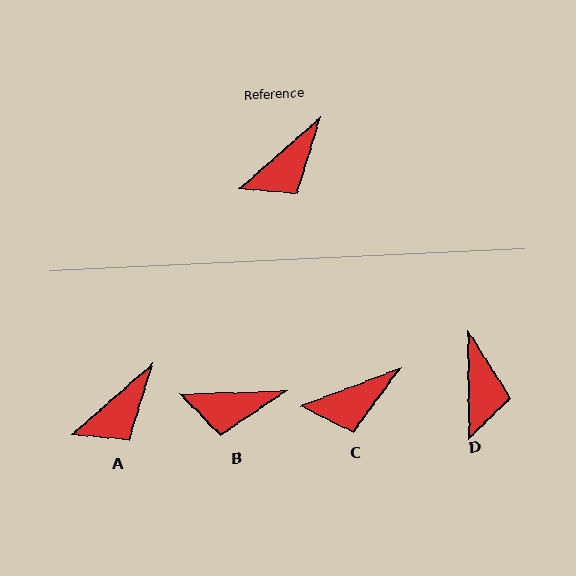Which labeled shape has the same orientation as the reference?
A.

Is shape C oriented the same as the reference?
No, it is off by about 20 degrees.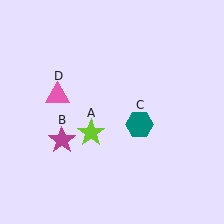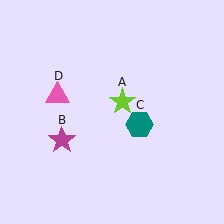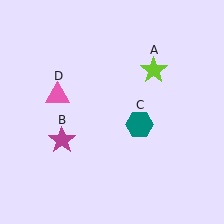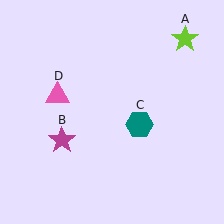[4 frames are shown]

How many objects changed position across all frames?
1 object changed position: lime star (object A).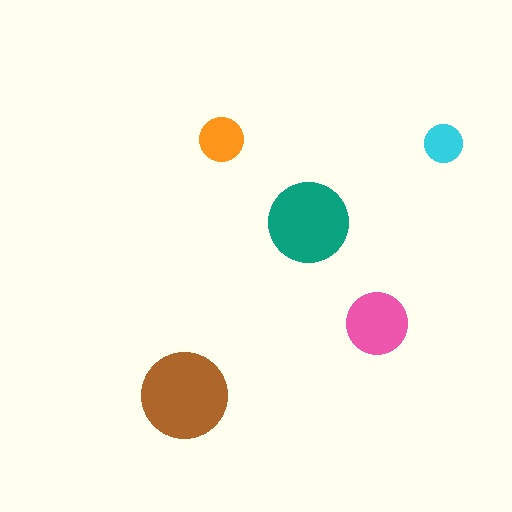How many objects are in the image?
There are 5 objects in the image.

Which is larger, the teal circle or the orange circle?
The teal one.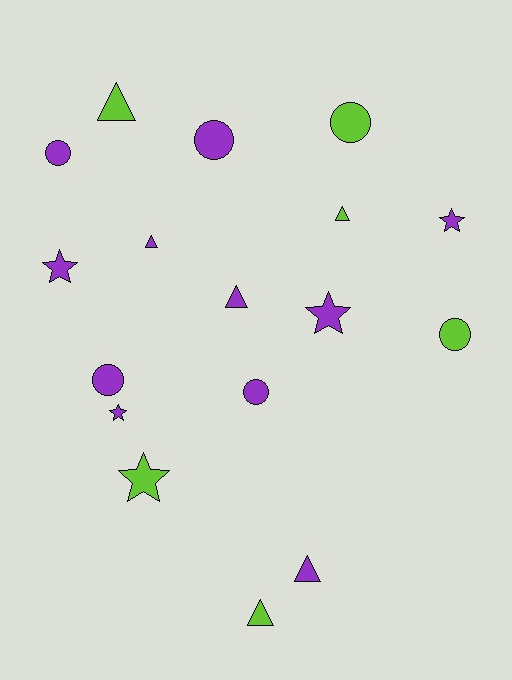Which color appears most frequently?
Purple, with 11 objects.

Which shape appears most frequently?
Circle, with 6 objects.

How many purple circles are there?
There are 4 purple circles.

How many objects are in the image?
There are 17 objects.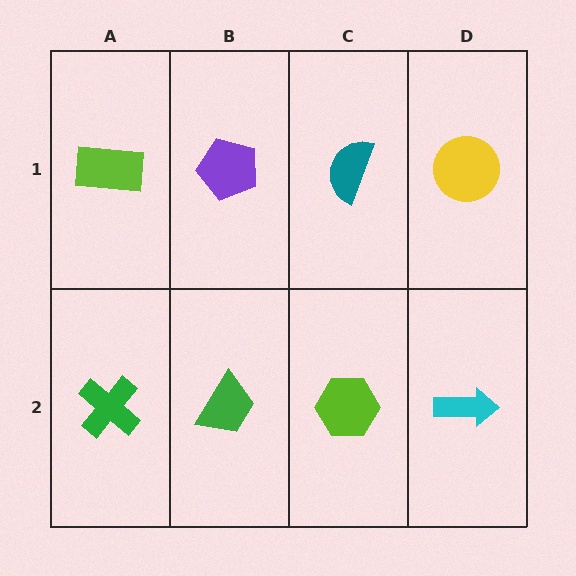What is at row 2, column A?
A green cross.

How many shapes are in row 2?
4 shapes.